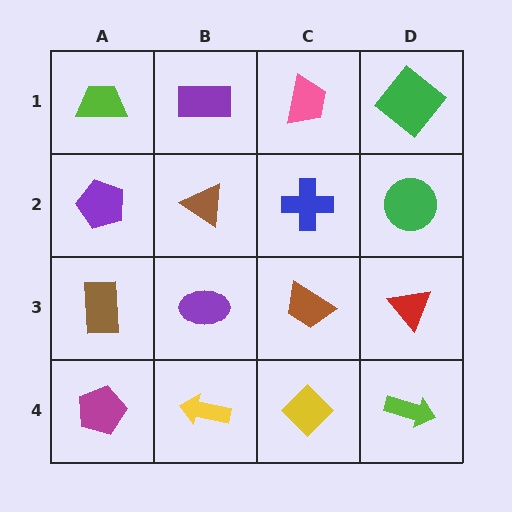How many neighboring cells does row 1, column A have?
2.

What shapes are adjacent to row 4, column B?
A purple ellipse (row 3, column B), a magenta pentagon (row 4, column A), a yellow diamond (row 4, column C).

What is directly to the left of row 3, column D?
A brown trapezoid.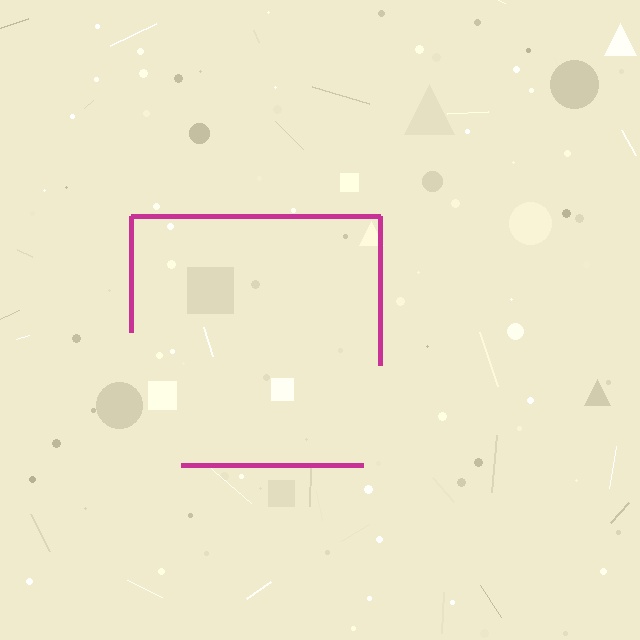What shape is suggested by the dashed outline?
The dashed outline suggests a square.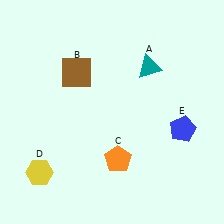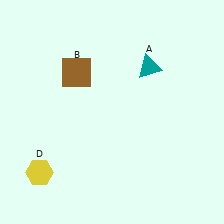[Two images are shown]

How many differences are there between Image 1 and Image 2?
There are 2 differences between the two images.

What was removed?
The blue pentagon (E), the orange pentagon (C) were removed in Image 2.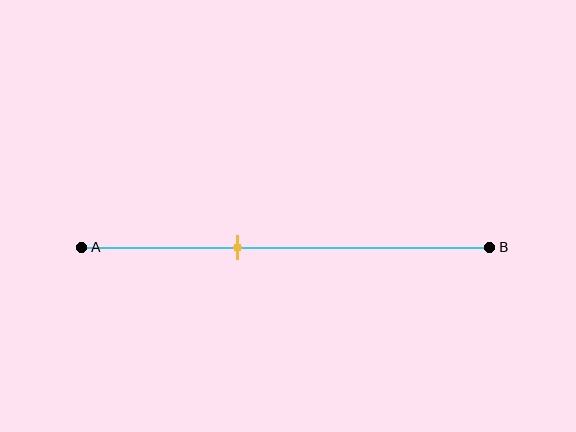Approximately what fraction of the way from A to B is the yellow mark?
The yellow mark is approximately 40% of the way from A to B.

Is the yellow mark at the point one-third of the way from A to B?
No, the mark is at about 40% from A, not at the 33% one-third point.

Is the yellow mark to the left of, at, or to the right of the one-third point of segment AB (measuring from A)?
The yellow mark is to the right of the one-third point of segment AB.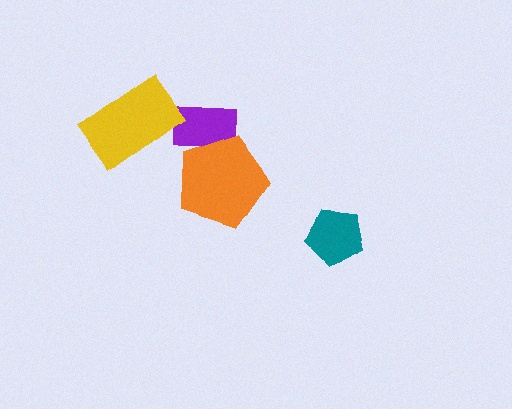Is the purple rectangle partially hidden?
Yes, it is partially covered by another shape.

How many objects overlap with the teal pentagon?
0 objects overlap with the teal pentagon.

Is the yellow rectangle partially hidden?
No, no other shape covers it.